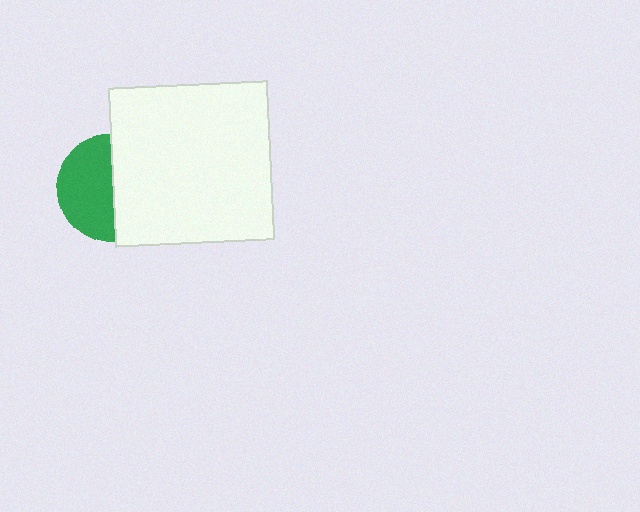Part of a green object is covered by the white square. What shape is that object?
It is a circle.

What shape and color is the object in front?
The object in front is a white square.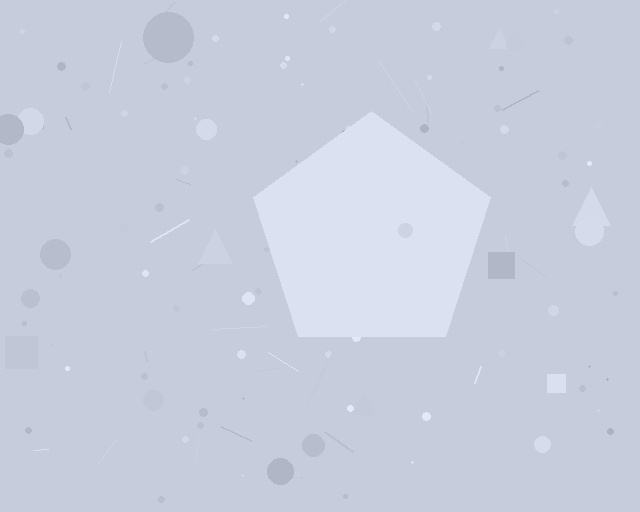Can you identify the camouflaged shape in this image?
The camouflaged shape is a pentagon.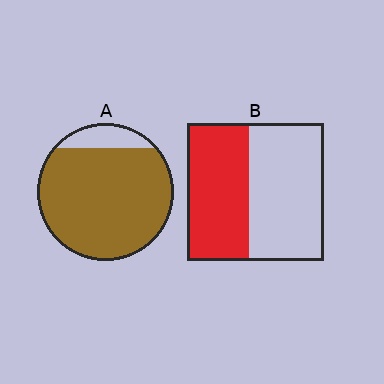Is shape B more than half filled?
No.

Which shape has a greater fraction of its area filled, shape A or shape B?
Shape A.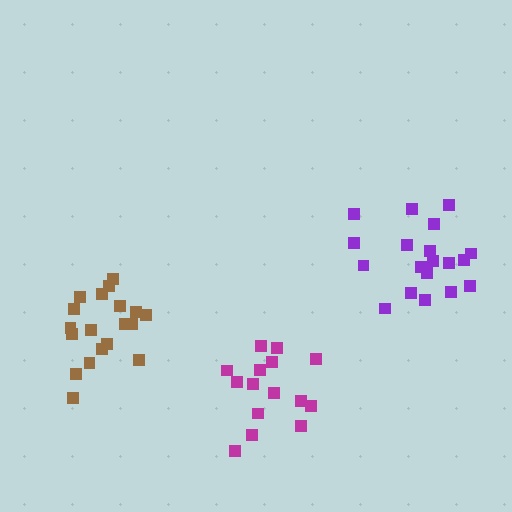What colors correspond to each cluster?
The clusters are colored: magenta, brown, purple.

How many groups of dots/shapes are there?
There are 3 groups.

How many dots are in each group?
Group 1: 15 dots, Group 2: 19 dots, Group 3: 19 dots (53 total).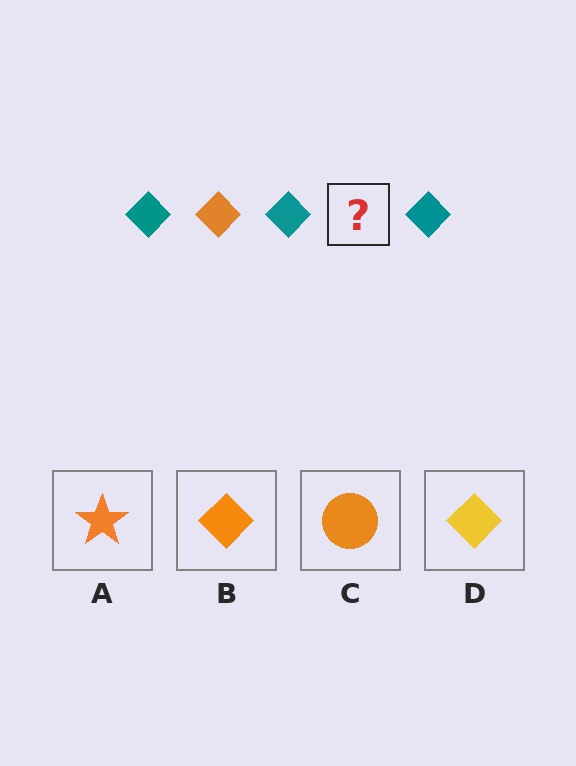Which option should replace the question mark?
Option B.